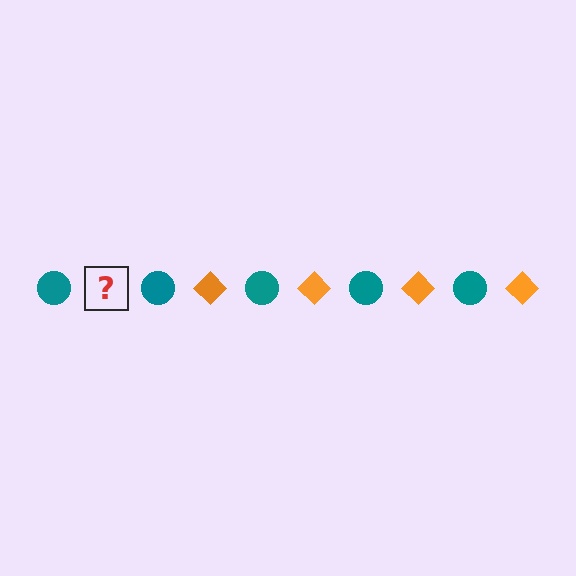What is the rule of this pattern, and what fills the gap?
The rule is that the pattern alternates between teal circle and orange diamond. The gap should be filled with an orange diamond.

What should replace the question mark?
The question mark should be replaced with an orange diamond.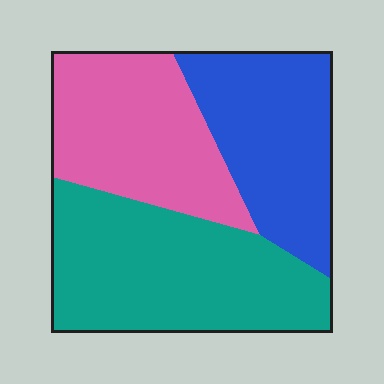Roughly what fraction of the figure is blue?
Blue covers roughly 30% of the figure.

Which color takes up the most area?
Teal, at roughly 40%.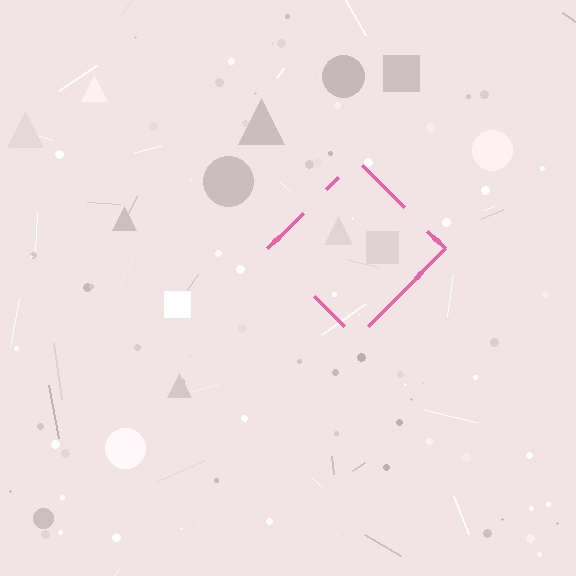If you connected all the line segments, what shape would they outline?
They would outline a diamond.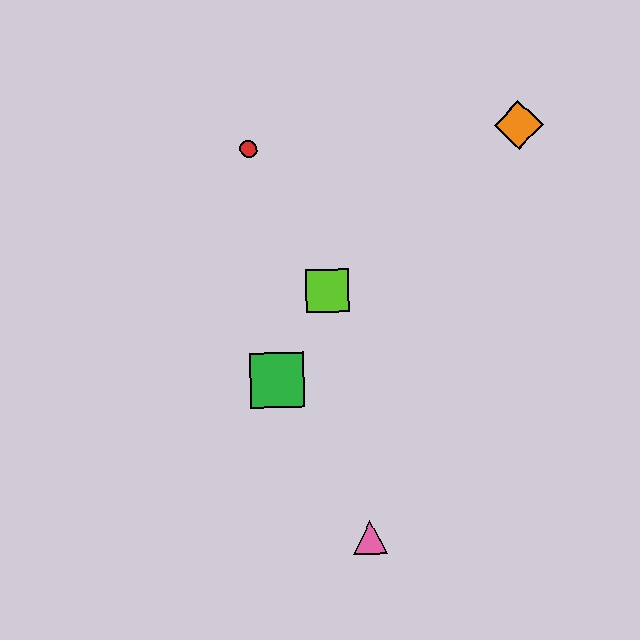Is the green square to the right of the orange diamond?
No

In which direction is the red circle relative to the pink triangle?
The red circle is above the pink triangle.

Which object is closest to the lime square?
The green square is closest to the lime square.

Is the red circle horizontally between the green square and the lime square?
No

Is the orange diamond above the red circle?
Yes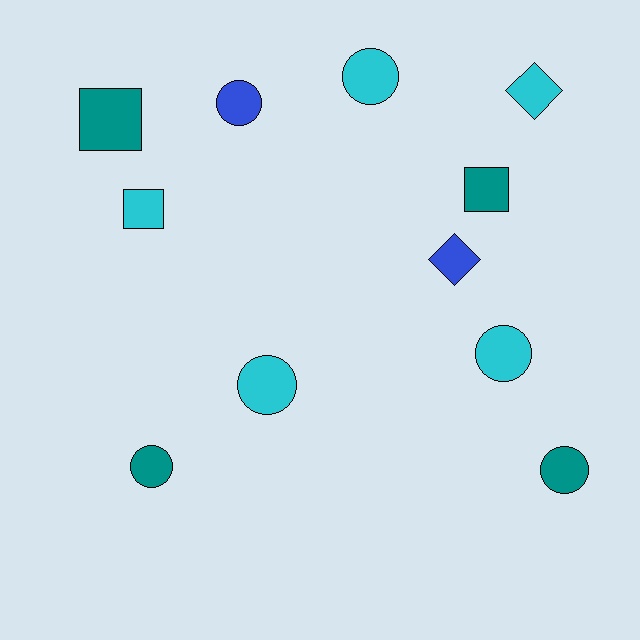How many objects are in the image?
There are 11 objects.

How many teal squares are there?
There are 2 teal squares.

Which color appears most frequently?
Cyan, with 5 objects.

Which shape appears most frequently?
Circle, with 6 objects.